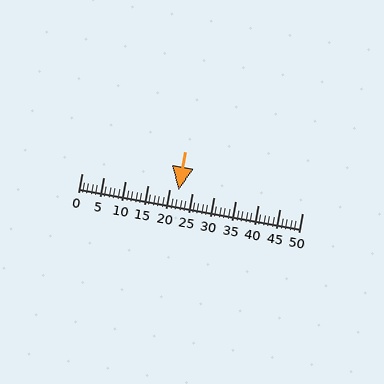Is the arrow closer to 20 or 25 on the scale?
The arrow is closer to 20.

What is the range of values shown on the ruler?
The ruler shows values from 0 to 50.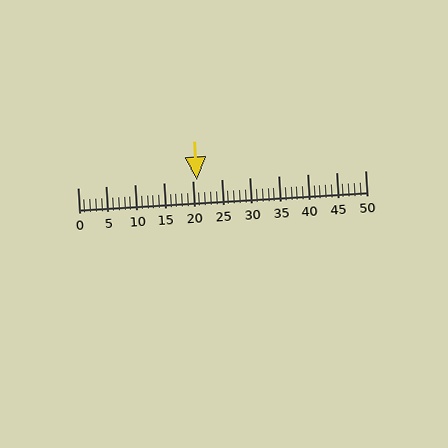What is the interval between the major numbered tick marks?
The major tick marks are spaced 5 units apart.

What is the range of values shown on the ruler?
The ruler shows values from 0 to 50.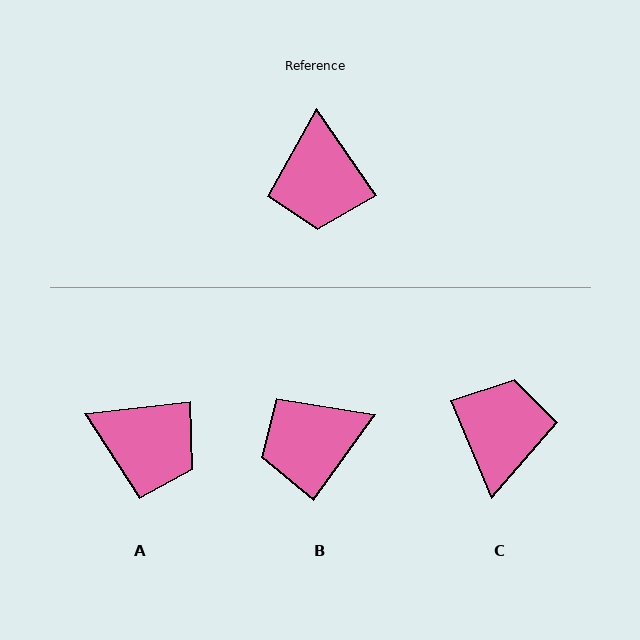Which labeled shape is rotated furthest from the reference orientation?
C, about 168 degrees away.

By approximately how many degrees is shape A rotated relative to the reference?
Approximately 62 degrees counter-clockwise.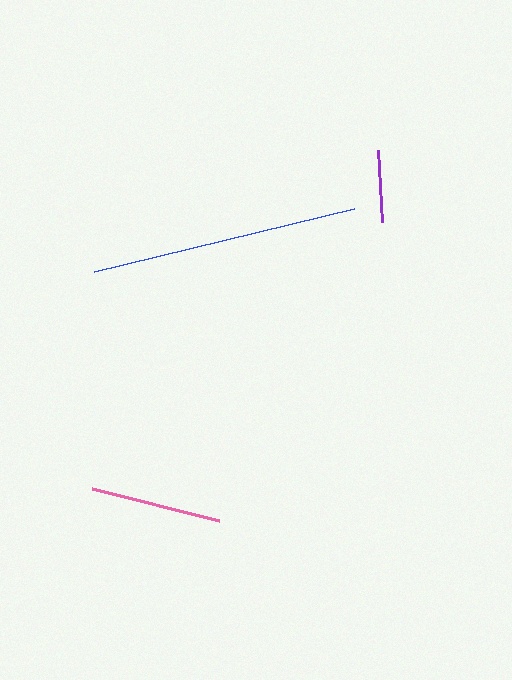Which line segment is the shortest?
The purple line is the shortest at approximately 72 pixels.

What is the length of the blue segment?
The blue segment is approximately 267 pixels long.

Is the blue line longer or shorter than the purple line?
The blue line is longer than the purple line.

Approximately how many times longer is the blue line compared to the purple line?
The blue line is approximately 3.7 times the length of the purple line.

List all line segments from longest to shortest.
From longest to shortest: blue, pink, purple.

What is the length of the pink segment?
The pink segment is approximately 130 pixels long.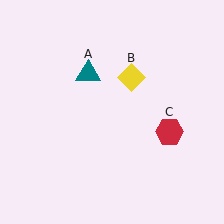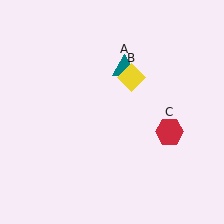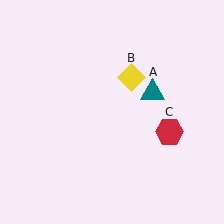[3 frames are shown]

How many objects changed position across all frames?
1 object changed position: teal triangle (object A).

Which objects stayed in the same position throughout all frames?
Yellow diamond (object B) and red hexagon (object C) remained stationary.